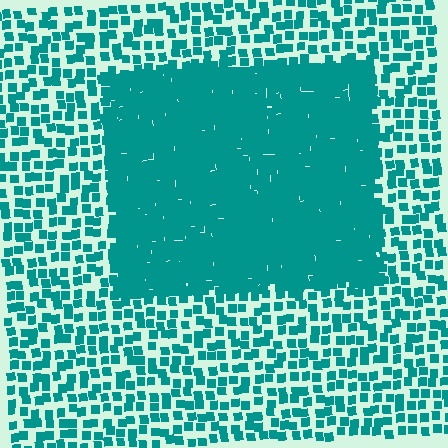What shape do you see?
I see a rectangle.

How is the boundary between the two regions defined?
The boundary is defined by a change in element density (approximately 2.9x ratio). All elements are the same color, size, and shape.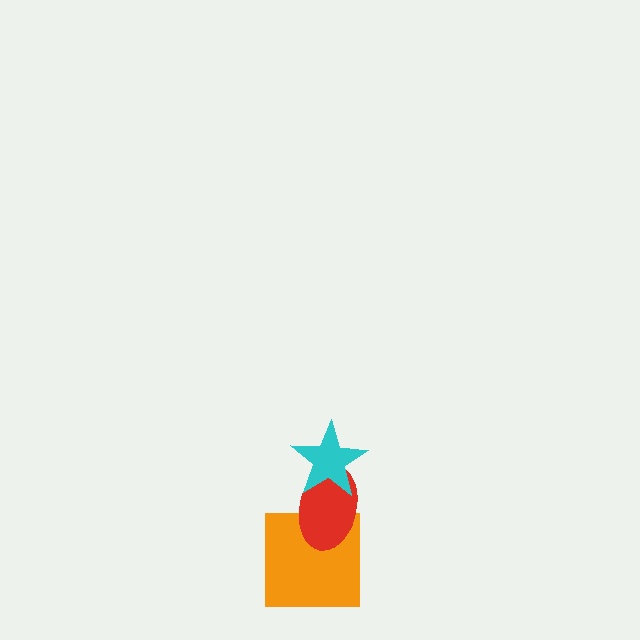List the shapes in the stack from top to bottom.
From top to bottom: the cyan star, the red ellipse, the orange square.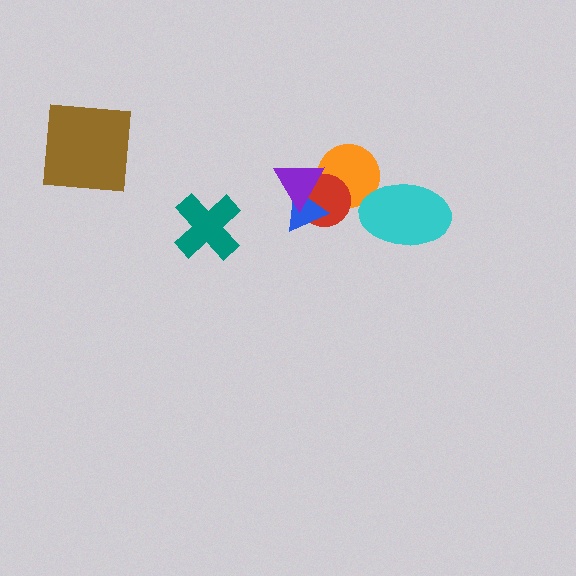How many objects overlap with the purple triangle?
3 objects overlap with the purple triangle.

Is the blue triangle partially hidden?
Yes, it is partially covered by another shape.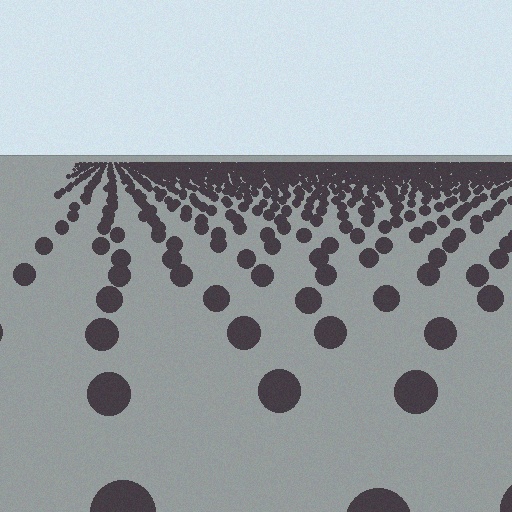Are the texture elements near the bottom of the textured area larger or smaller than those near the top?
Larger. Near the bottom, elements are closer to the viewer and appear at a bigger on-screen size.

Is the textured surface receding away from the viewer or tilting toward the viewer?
The surface is receding away from the viewer. Texture elements get smaller and denser toward the top.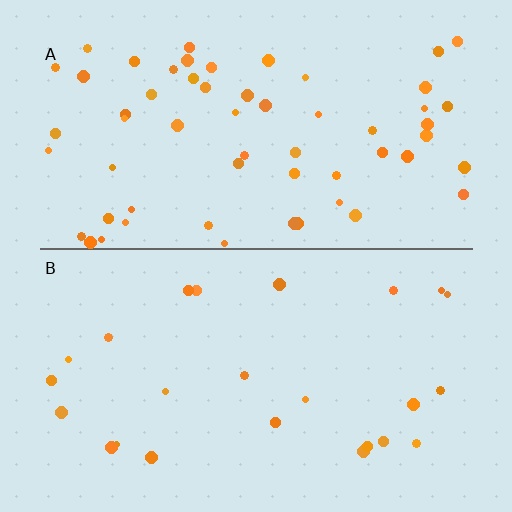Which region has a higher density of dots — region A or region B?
A (the top).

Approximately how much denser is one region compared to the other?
Approximately 2.4× — region A over region B.